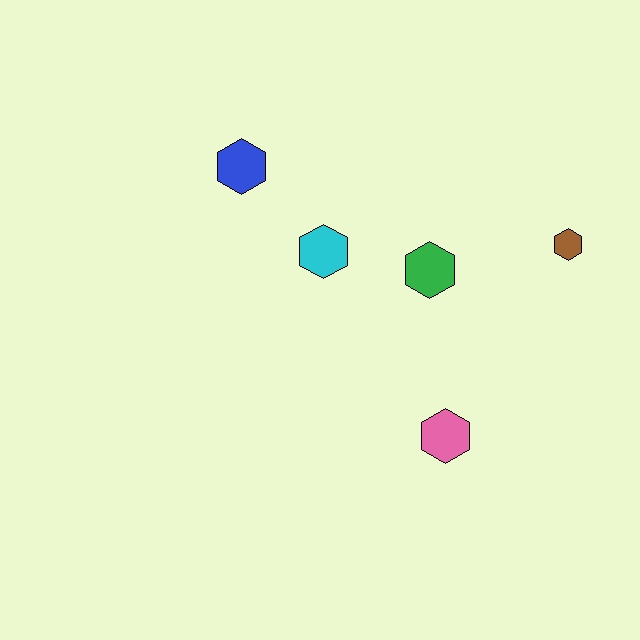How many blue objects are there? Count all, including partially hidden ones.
There is 1 blue object.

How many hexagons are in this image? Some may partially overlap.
There are 5 hexagons.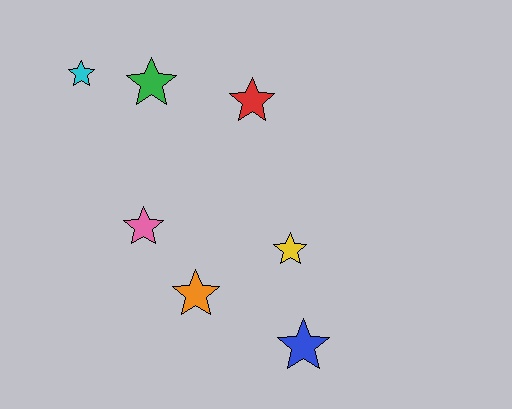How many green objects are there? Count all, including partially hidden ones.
There is 1 green object.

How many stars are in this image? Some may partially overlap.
There are 7 stars.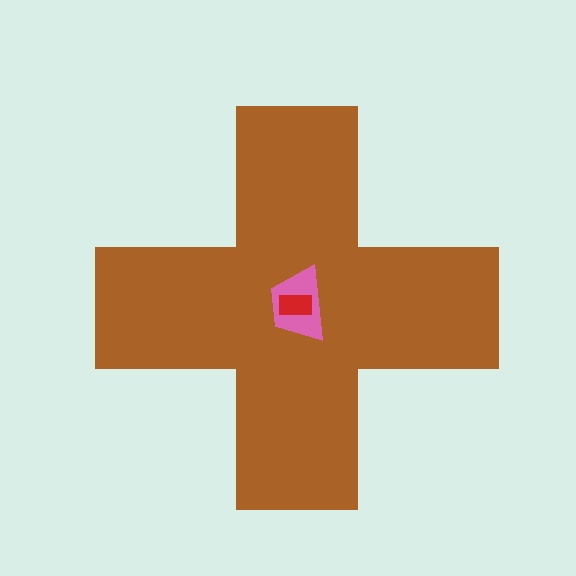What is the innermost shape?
The red rectangle.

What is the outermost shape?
The brown cross.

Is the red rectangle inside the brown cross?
Yes.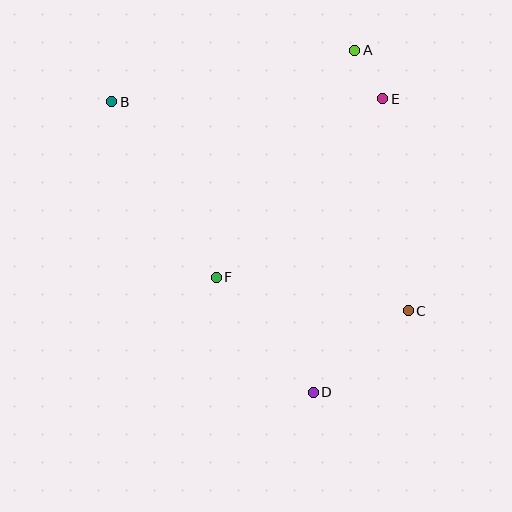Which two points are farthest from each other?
Points B and C are farthest from each other.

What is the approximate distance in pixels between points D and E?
The distance between D and E is approximately 302 pixels.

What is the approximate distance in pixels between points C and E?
The distance between C and E is approximately 213 pixels.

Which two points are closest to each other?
Points A and E are closest to each other.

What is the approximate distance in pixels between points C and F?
The distance between C and F is approximately 195 pixels.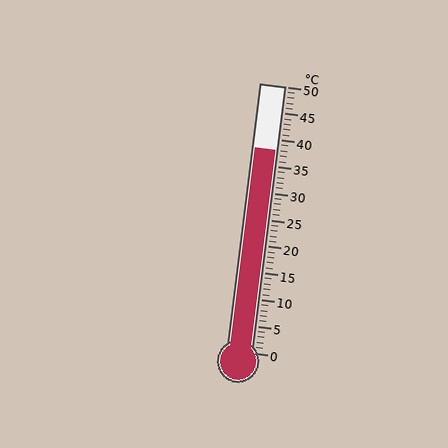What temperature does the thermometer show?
The thermometer shows approximately 38°C.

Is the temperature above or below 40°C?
The temperature is below 40°C.